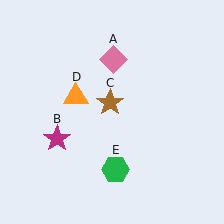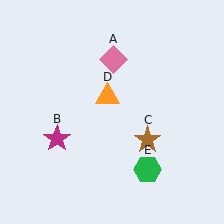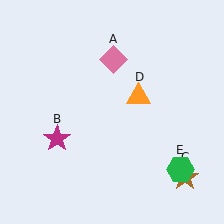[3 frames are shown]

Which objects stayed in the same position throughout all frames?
Pink diamond (object A) and magenta star (object B) remained stationary.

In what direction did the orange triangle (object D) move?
The orange triangle (object D) moved right.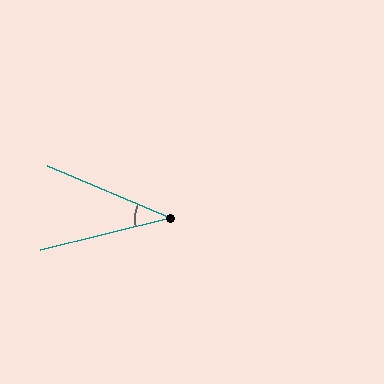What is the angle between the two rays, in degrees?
Approximately 36 degrees.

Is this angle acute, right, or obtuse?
It is acute.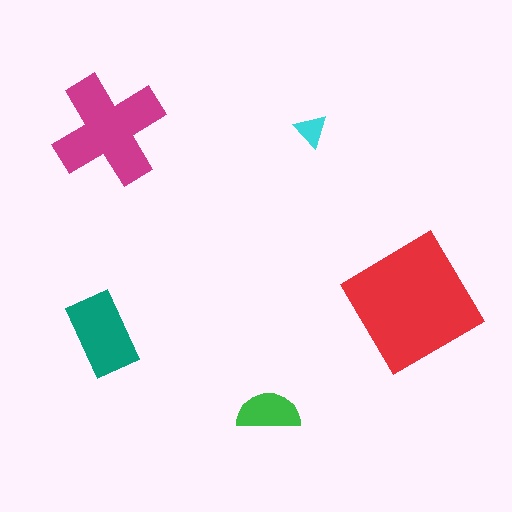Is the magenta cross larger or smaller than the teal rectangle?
Larger.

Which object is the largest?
The red diamond.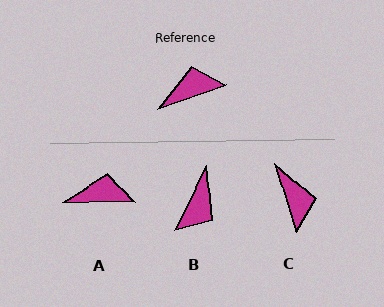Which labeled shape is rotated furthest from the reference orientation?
B, about 137 degrees away.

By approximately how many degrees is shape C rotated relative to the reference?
Approximately 93 degrees clockwise.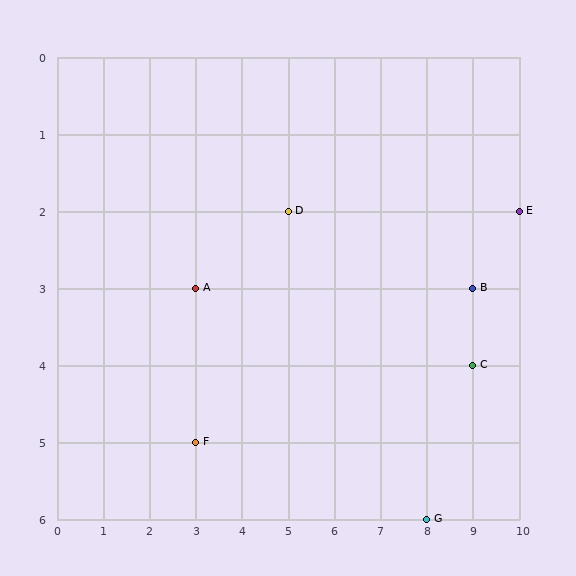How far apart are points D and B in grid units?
Points D and B are 4 columns and 1 row apart (about 4.1 grid units diagonally).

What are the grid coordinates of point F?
Point F is at grid coordinates (3, 5).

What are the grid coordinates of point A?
Point A is at grid coordinates (3, 3).